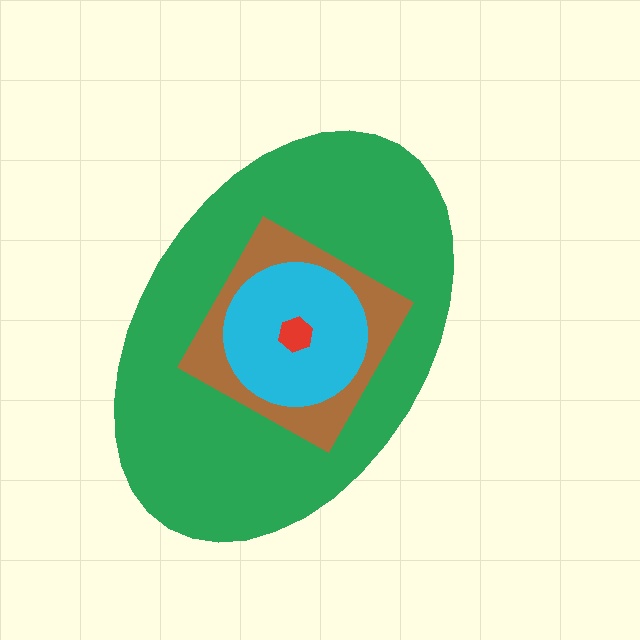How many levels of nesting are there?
4.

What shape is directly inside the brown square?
The cyan circle.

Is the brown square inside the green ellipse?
Yes.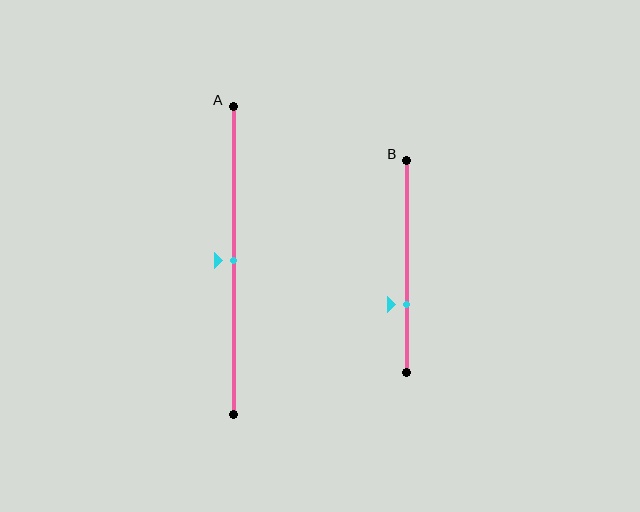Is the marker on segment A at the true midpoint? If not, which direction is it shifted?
Yes, the marker on segment A is at the true midpoint.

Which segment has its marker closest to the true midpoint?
Segment A has its marker closest to the true midpoint.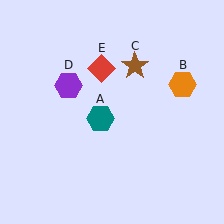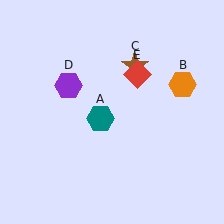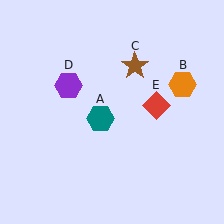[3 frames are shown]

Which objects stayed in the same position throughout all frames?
Teal hexagon (object A) and orange hexagon (object B) and brown star (object C) and purple hexagon (object D) remained stationary.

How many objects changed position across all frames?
1 object changed position: red diamond (object E).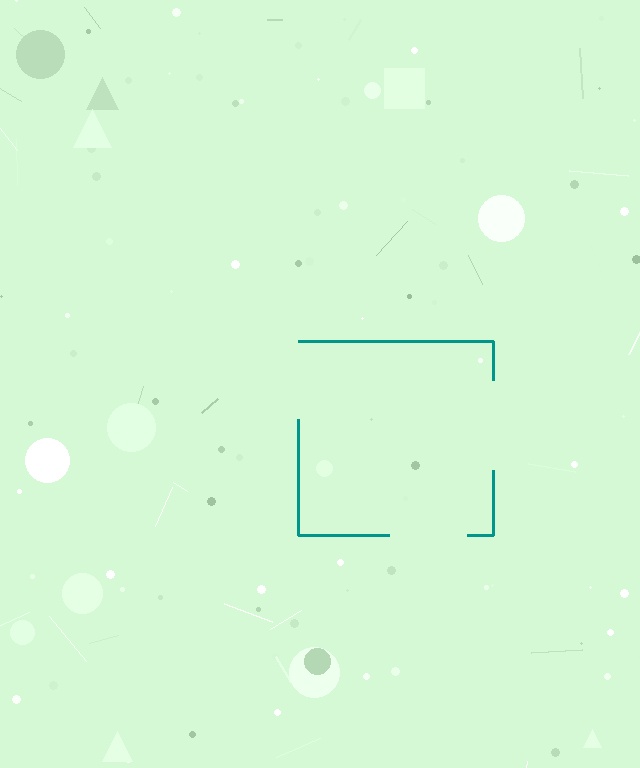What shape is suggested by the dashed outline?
The dashed outline suggests a square.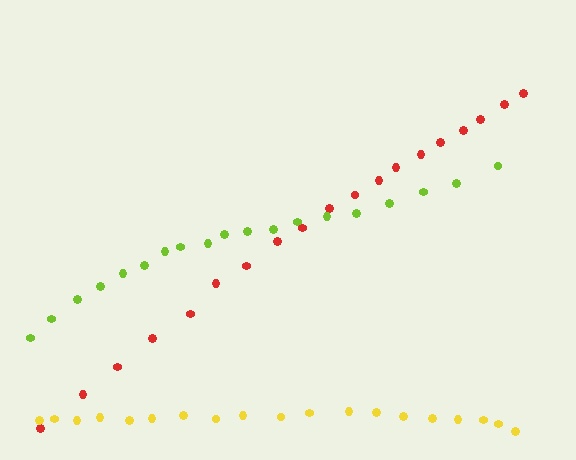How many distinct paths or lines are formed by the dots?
There are 3 distinct paths.